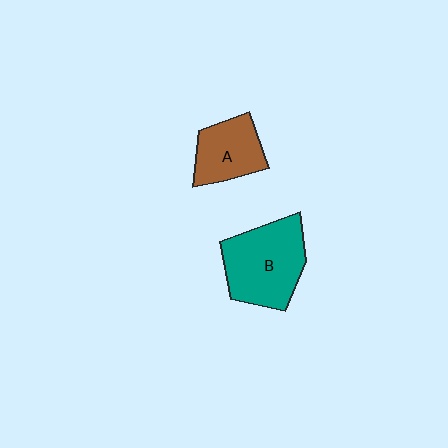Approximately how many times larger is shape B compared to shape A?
Approximately 1.6 times.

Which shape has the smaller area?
Shape A (brown).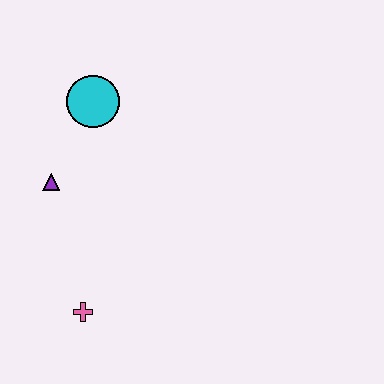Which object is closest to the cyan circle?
The purple triangle is closest to the cyan circle.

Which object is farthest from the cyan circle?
The pink cross is farthest from the cyan circle.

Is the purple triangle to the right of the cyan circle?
No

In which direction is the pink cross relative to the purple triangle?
The pink cross is below the purple triangle.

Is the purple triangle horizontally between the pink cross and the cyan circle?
No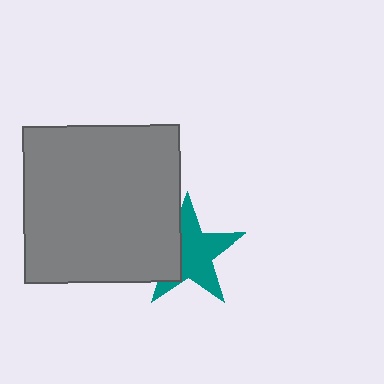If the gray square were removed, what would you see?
You would see the complete teal star.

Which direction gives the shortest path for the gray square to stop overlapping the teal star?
Moving left gives the shortest separation.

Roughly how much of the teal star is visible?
Most of it is visible (roughly 66%).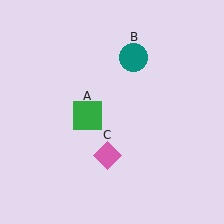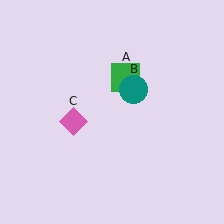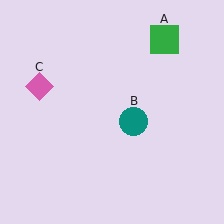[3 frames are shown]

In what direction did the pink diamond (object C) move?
The pink diamond (object C) moved up and to the left.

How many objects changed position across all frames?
3 objects changed position: green square (object A), teal circle (object B), pink diamond (object C).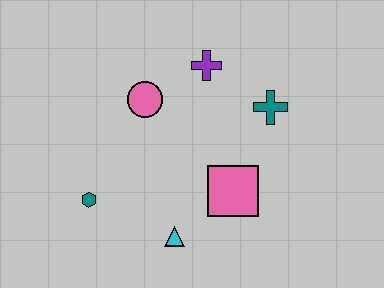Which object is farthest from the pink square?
The teal hexagon is farthest from the pink square.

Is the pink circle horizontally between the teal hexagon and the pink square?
Yes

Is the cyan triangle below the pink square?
Yes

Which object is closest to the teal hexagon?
The cyan triangle is closest to the teal hexagon.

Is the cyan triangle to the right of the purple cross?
No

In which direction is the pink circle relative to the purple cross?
The pink circle is to the left of the purple cross.